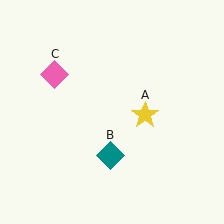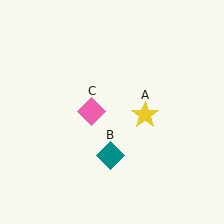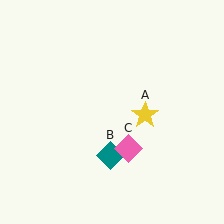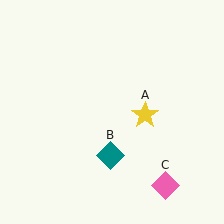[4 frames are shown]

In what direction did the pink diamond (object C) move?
The pink diamond (object C) moved down and to the right.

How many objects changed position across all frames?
1 object changed position: pink diamond (object C).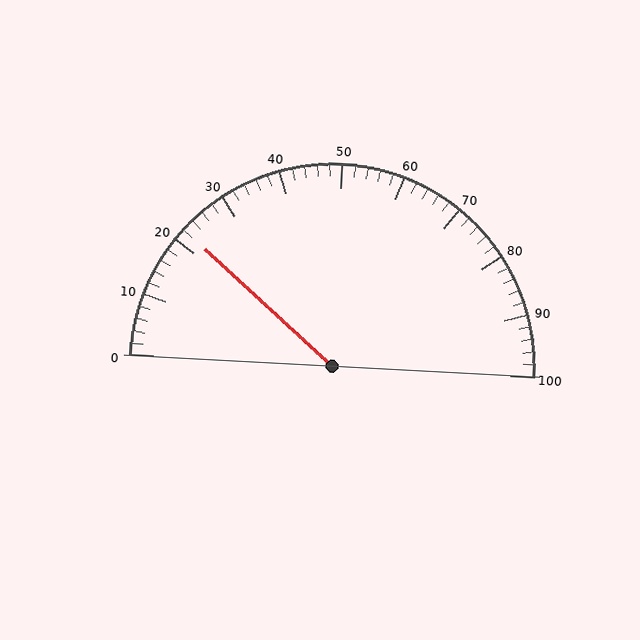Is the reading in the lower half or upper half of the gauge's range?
The reading is in the lower half of the range (0 to 100).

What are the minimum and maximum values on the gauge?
The gauge ranges from 0 to 100.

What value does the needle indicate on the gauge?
The needle indicates approximately 22.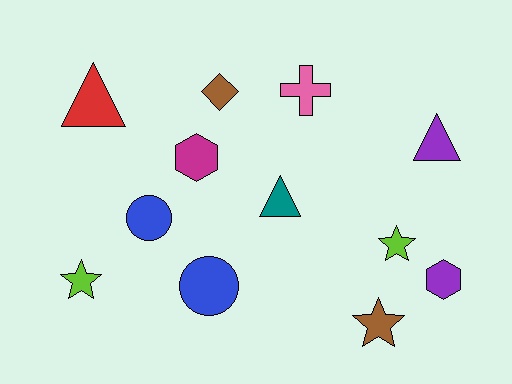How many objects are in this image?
There are 12 objects.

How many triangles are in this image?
There are 3 triangles.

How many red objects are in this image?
There is 1 red object.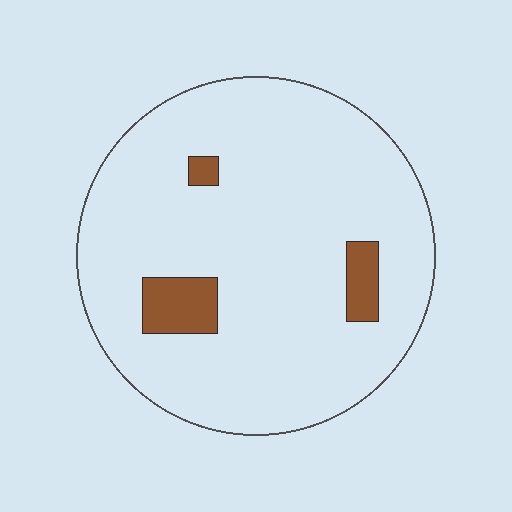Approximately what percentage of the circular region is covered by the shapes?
Approximately 10%.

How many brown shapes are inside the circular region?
3.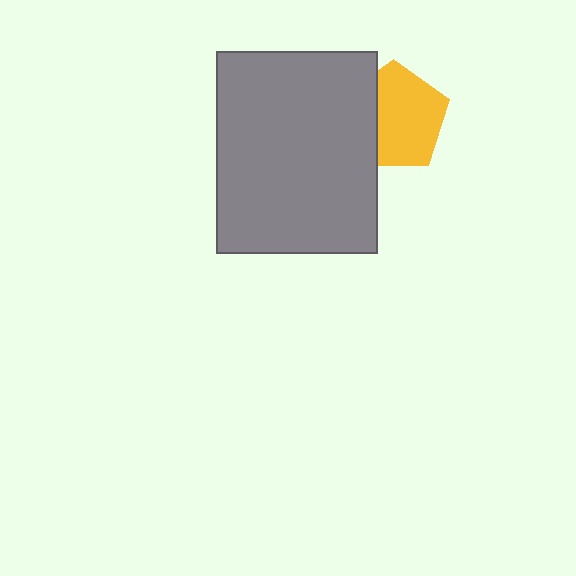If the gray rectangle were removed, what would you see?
You would see the complete yellow pentagon.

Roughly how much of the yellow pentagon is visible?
Most of it is visible (roughly 70%).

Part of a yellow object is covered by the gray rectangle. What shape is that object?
It is a pentagon.